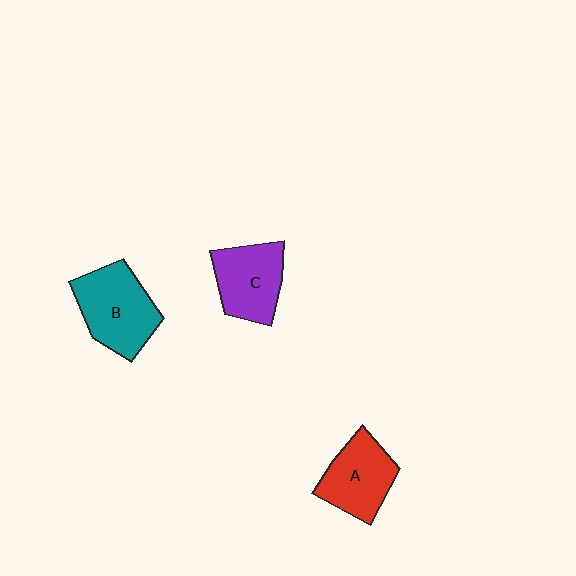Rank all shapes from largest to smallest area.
From largest to smallest: B (teal), A (red), C (purple).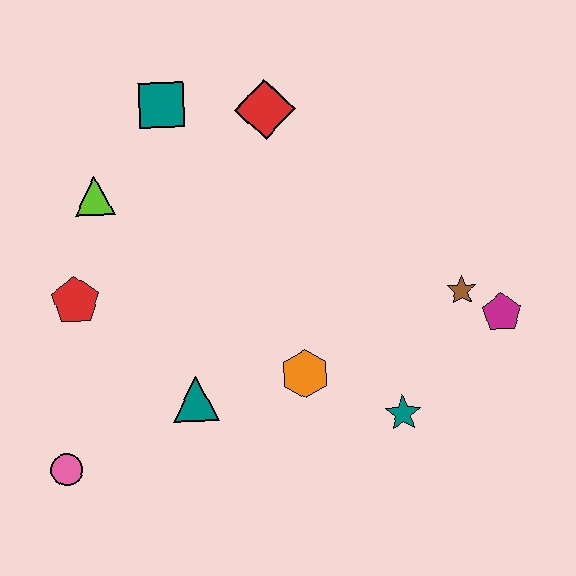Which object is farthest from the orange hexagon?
The teal square is farthest from the orange hexagon.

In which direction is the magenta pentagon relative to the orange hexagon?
The magenta pentagon is to the right of the orange hexagon.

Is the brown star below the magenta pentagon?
No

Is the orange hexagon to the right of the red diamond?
Yes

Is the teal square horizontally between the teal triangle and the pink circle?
Yes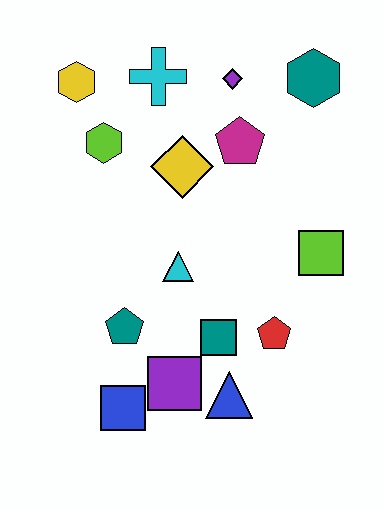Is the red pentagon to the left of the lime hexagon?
No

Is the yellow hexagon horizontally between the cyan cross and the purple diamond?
No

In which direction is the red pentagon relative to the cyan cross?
The red pentagon is below the cyan cross.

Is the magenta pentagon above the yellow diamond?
Yes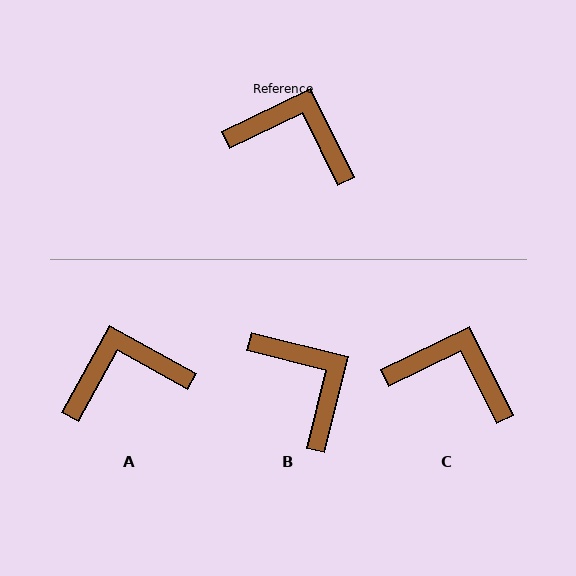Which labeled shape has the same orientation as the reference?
C.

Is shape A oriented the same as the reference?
No, it is off by about 35 degrees.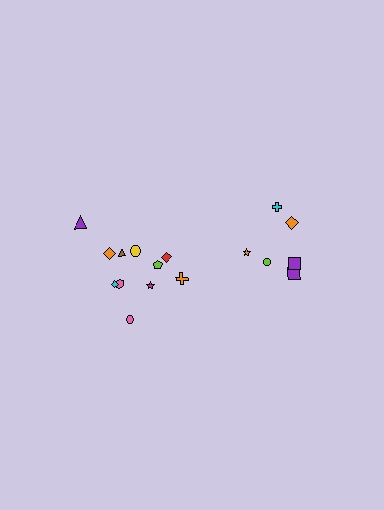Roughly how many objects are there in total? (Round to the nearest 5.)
Roughly 15 objects in total.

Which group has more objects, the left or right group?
The left group.